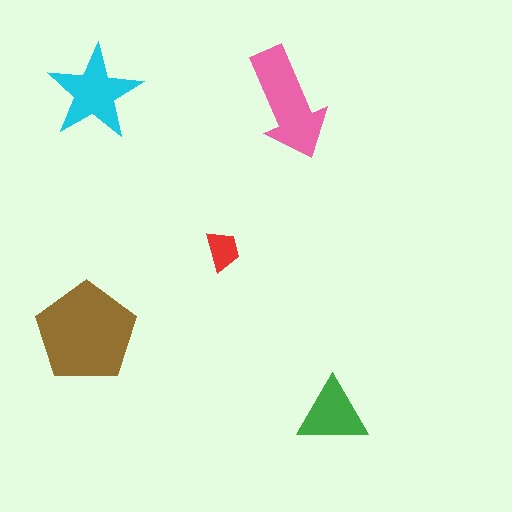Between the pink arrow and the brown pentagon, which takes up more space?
The brown pentagon.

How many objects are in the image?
There are 5 objects in the image.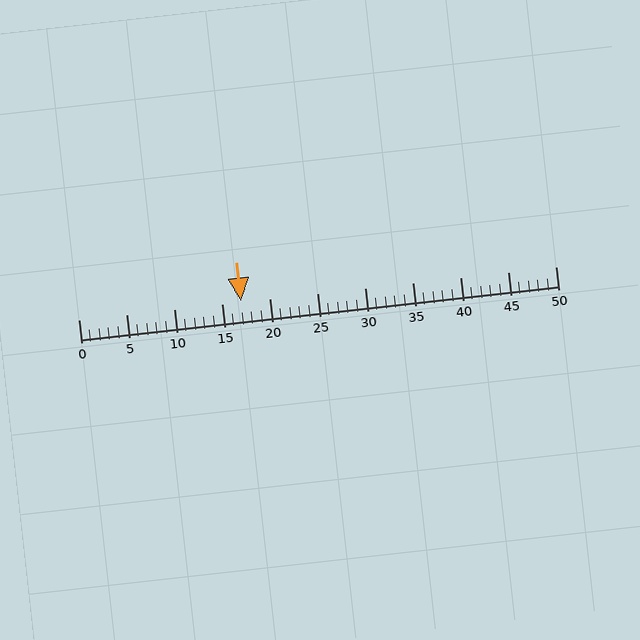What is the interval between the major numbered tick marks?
The major tick marks are spaced 5 units apart.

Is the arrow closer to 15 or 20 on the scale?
The arrow is closer to 15.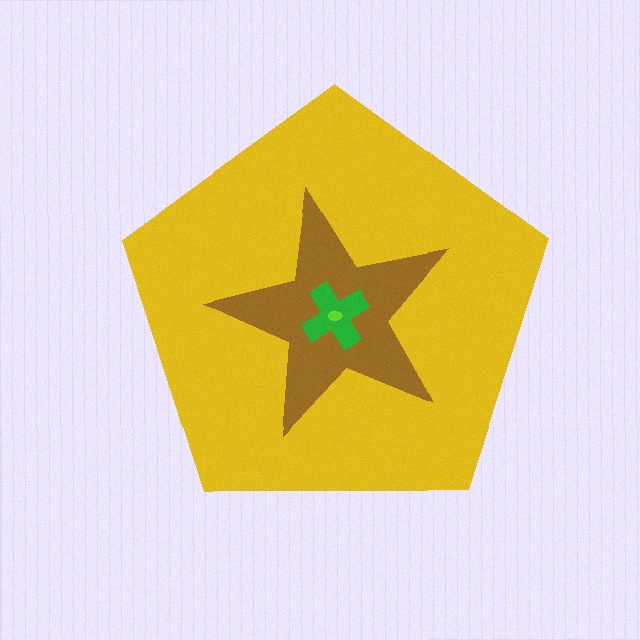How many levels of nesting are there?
4.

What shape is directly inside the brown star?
The green cross.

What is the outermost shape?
The yellow pentagon.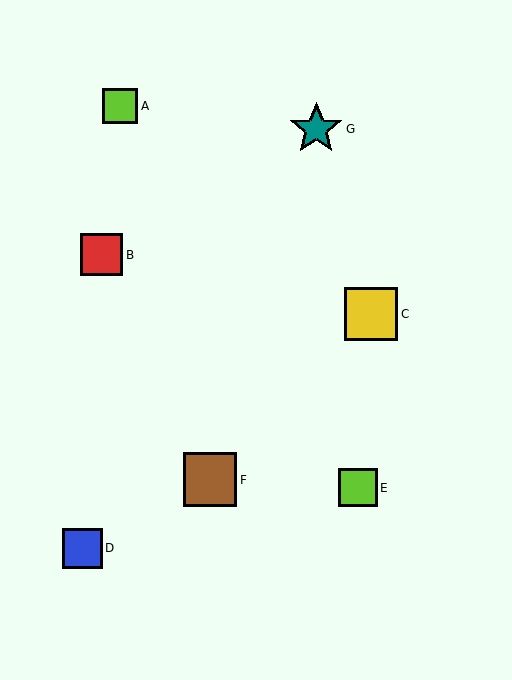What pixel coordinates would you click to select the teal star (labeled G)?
Click at (316, 129) to select the teal star G.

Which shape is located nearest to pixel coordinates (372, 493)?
The lime square (labeled E) at (358, 488) is nearest to that location.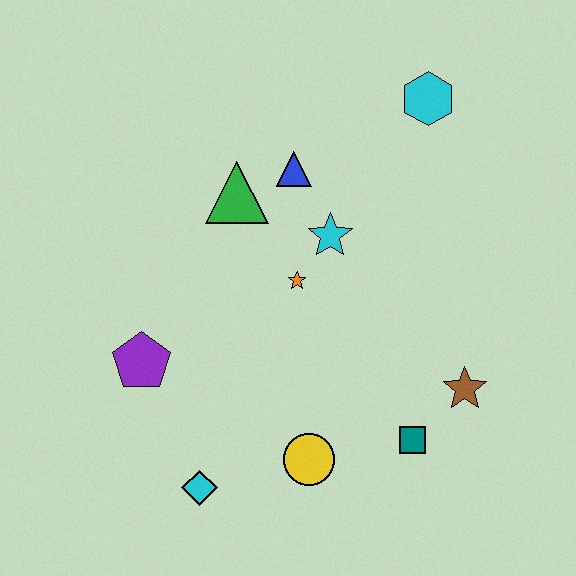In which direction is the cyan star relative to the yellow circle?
The cyan star is above the yellow circle.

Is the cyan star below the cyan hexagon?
Yes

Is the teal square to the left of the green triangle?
No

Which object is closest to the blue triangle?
The green triangle is closest to the blue triangle.